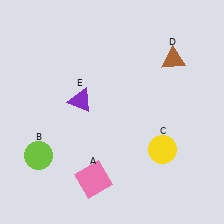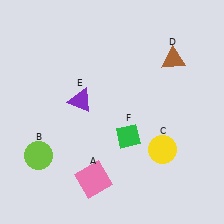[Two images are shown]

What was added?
A green diamond (F) was added in Image 2.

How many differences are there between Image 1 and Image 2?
There is 1 difference between the two images.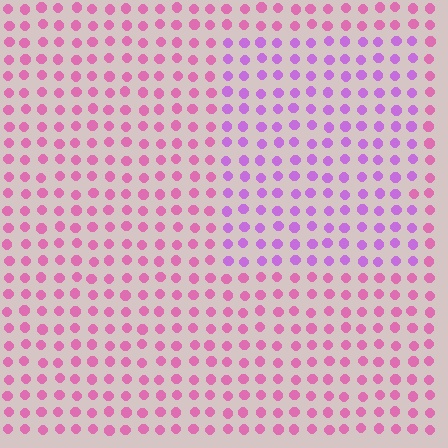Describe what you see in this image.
The image is filled with small pink elements in a uniform arrangement. A rectangle-shaped region is visible where the elements are tinted to a slightly different hue, forming a subtle color boundary.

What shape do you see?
I see a rectangle.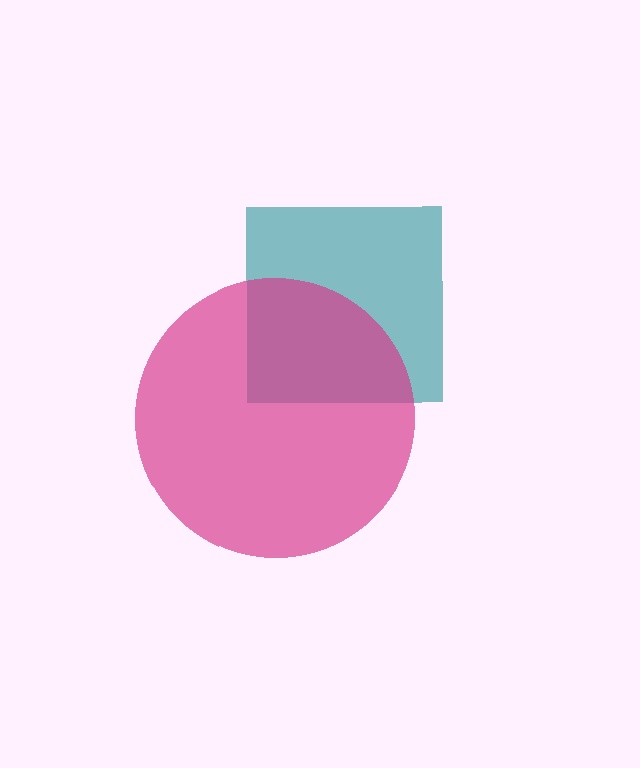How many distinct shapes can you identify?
There are 2 distinct shapes: a teal square, a magenta circle.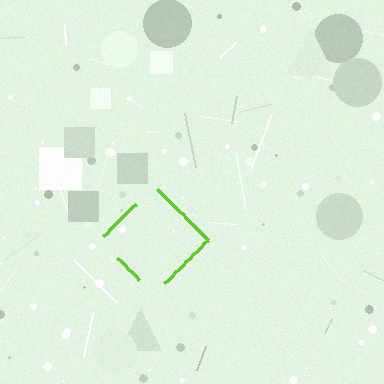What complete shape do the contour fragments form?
The contour fragments form a diamond.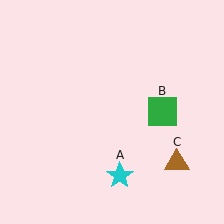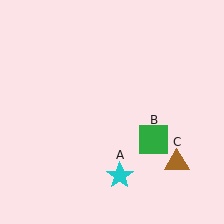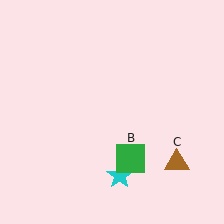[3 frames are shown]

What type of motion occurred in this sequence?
The green square (object B) rotated clockwise around the center of the scene.